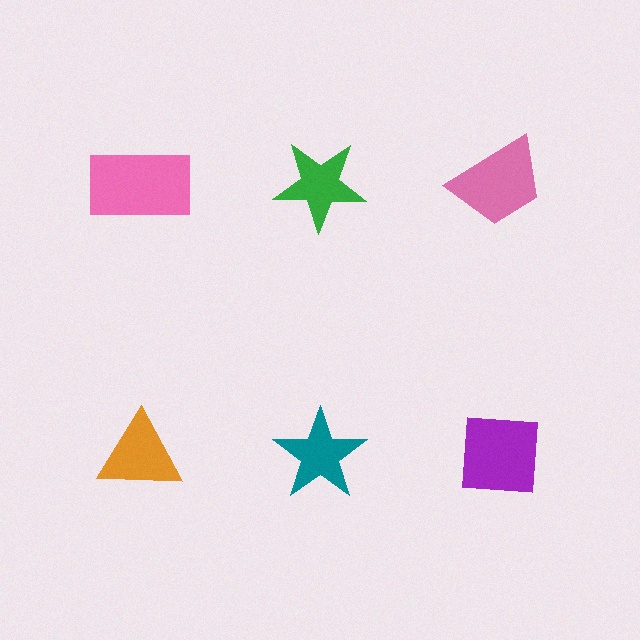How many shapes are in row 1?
3 shapes.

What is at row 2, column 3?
A purple square.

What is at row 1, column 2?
A green star.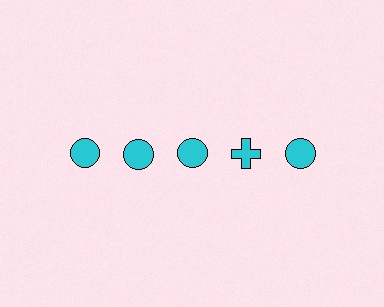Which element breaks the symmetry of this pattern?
The cyan cross in the top row, second from right column breaks the symmetry. All other shapes are cyan circles.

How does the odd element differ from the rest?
It has a different shape: cross instead of circle.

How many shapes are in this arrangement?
There are 5 shapes arranged in a grid pattern.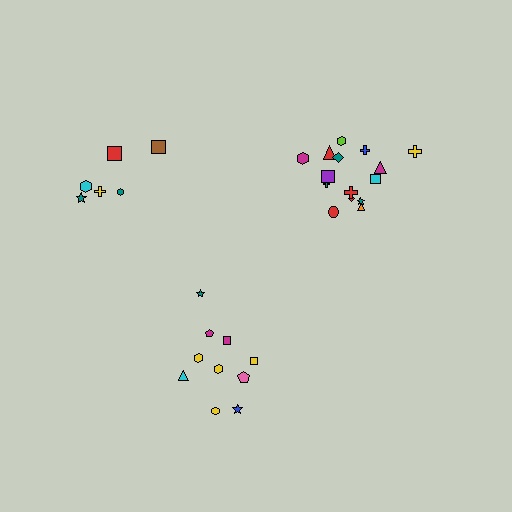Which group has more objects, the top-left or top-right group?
The top-right group.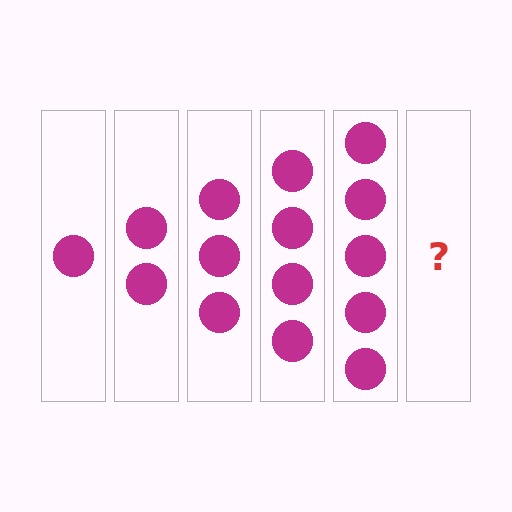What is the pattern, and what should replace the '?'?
The pattern is that each step adds one more circle. The '?' should be 6 circles.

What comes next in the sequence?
The next element should be 6 circles.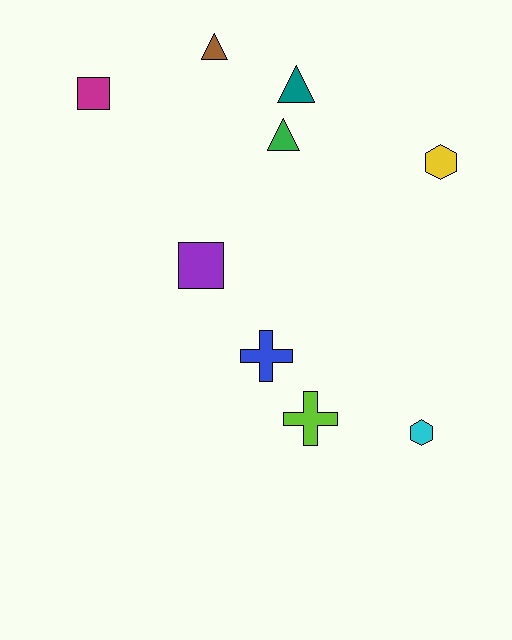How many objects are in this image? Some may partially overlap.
There are 9 objects.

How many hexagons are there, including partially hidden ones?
There are 2 hexagons.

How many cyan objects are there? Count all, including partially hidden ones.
There is 1 cyan object.